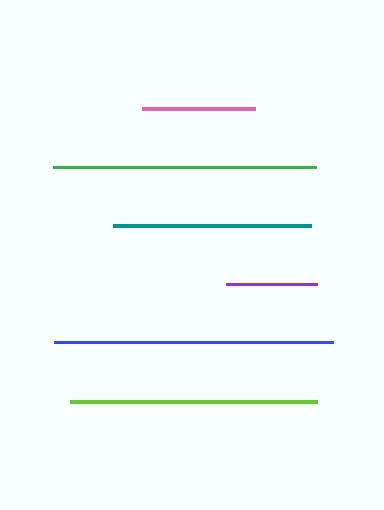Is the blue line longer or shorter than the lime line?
The blue line is longer than the lime line.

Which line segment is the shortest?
The purple line is the shortest at approximately 91 pixels.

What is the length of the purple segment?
The purple segment is approximately 91 pixels long.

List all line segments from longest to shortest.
From longest to shortest: blue, green, lime, teal, pink, purple.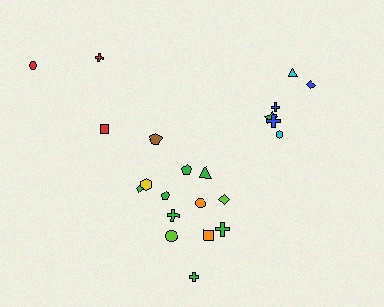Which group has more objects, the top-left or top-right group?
The top-right group.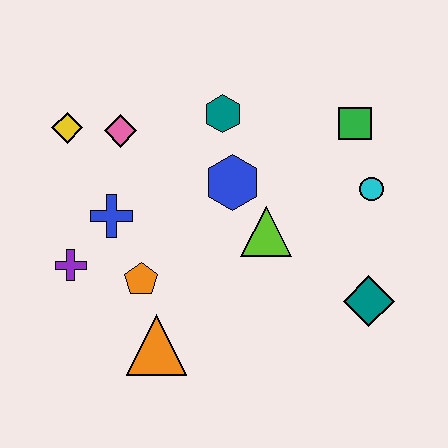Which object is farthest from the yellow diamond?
The teal diamond is farthest from the yellow diamond.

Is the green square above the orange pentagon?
Yes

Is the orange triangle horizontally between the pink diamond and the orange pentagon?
No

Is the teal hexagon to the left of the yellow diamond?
No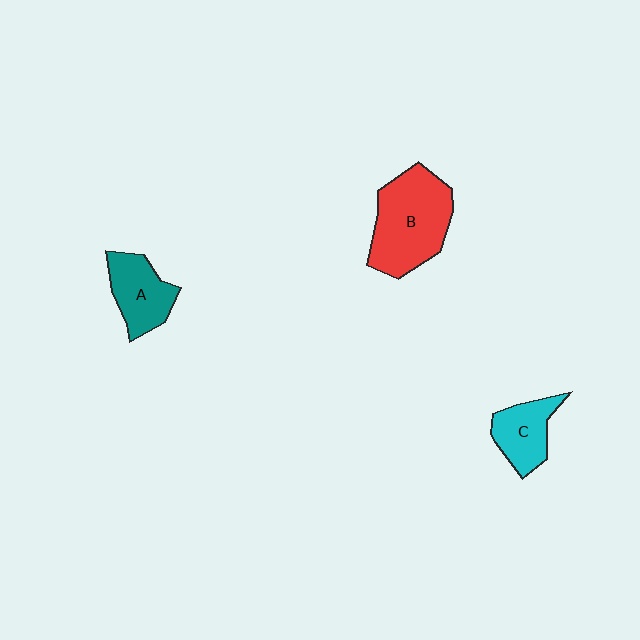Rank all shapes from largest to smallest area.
From largest to smallest: B (red), A (teal), C (cyan).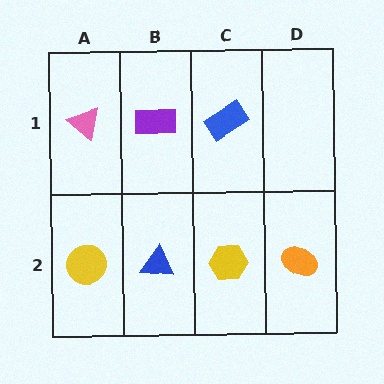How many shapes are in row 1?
3 shapes.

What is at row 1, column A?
A pink triangle.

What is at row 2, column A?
A yellow circle.